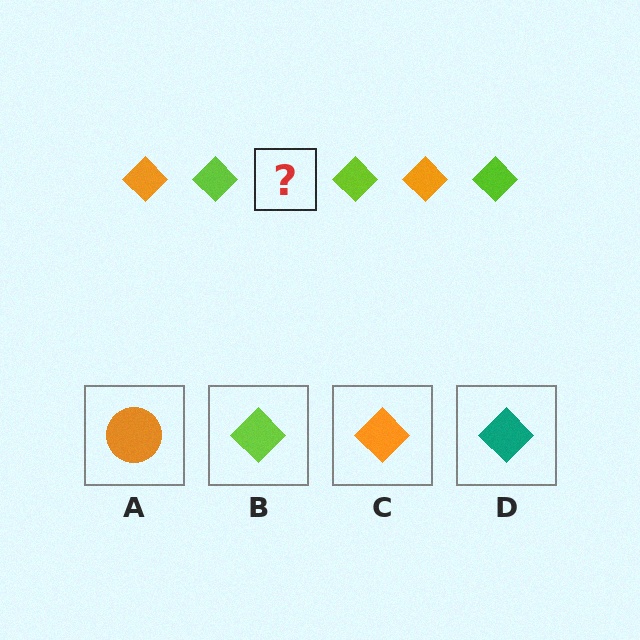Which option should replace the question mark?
Option C.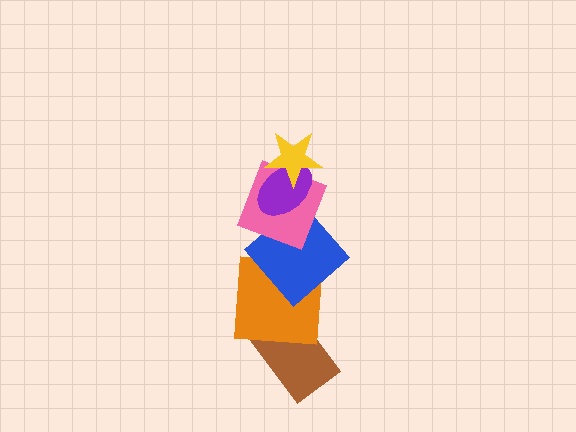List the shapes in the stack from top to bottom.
From top to bottom: the yellow star, the purple ellipse, the pink square, the blue diamond, the orange square, the brown rectangle.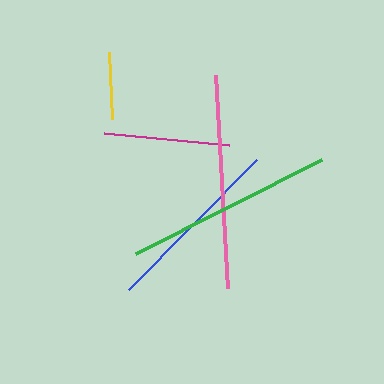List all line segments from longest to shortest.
From longest to shortest: pink, green, blue, magenta, yellow.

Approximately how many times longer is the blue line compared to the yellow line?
The blue line is approximately 2.7 times the length of the yellow line.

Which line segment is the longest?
The pink line is the longest at approximately 213 pixels.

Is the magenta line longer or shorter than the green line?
The green line is longer than the magenta line.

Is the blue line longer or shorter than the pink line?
The pink line is longer than the blue line.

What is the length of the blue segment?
The blue segment is approximately 182 pixels long.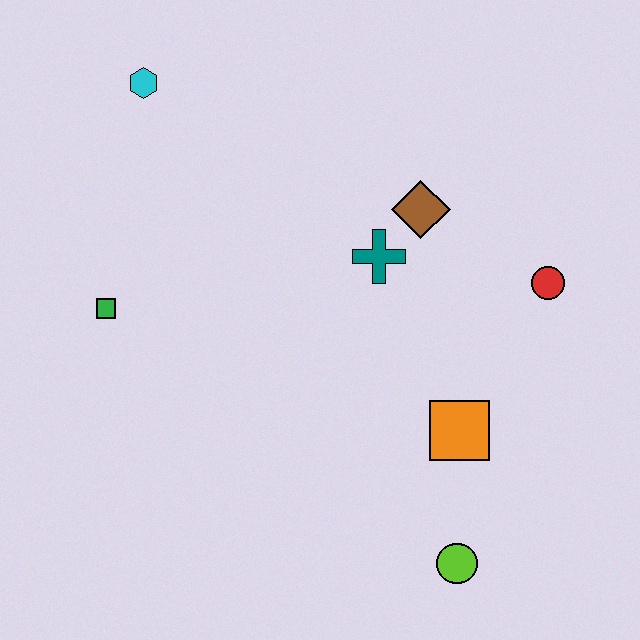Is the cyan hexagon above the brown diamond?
Yes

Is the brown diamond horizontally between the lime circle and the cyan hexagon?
Yes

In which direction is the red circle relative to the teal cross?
The red circle is to the right of the teal cross.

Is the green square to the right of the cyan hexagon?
No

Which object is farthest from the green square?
The red circle is farthest from the green square.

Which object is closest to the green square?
The cyan hexagon is closest to the green square.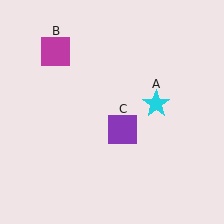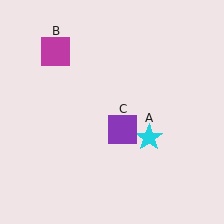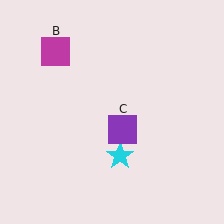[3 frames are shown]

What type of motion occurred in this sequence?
The cyan star (object A) rotated clockwise around the center of the scene.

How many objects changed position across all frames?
1 object changed position: cyan star (object A).